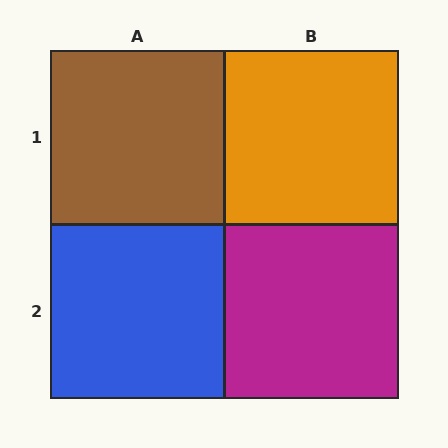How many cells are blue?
1 cell is blue.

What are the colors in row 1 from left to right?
Brown, orange.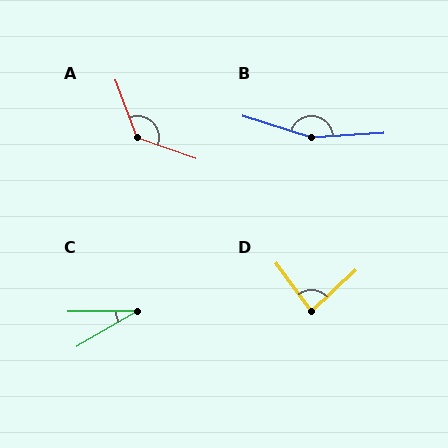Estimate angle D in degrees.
Approximately 83 degrees.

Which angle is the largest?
B, at approximately 159 degrees.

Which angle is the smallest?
C, at approximately 30 degrees.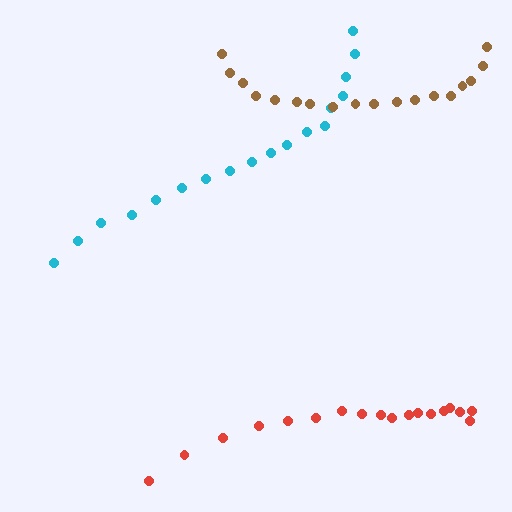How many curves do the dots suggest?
There are 3 distinct paths.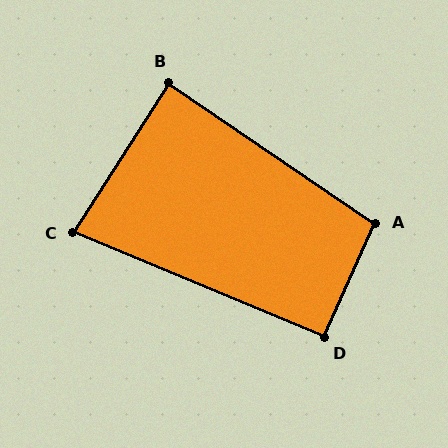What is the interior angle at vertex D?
Approximately 92 degrees (approximately right).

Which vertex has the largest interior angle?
A, at approximately 100 degrees.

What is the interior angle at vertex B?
Approximately 88 degrees (approximately right).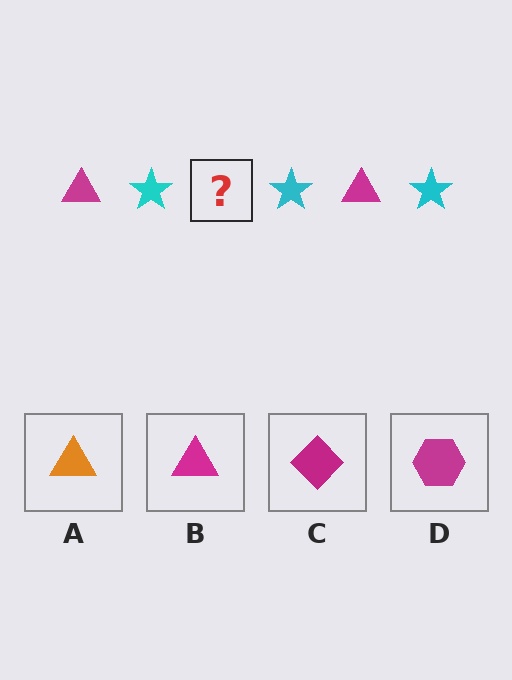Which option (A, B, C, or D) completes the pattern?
B.